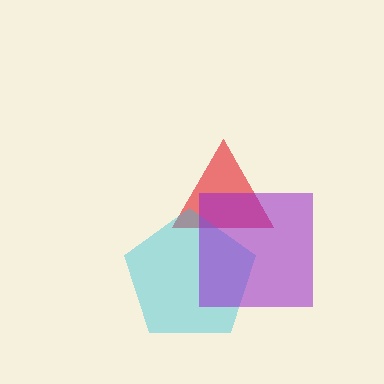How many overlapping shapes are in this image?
There are 3 overlapping shapes in the image.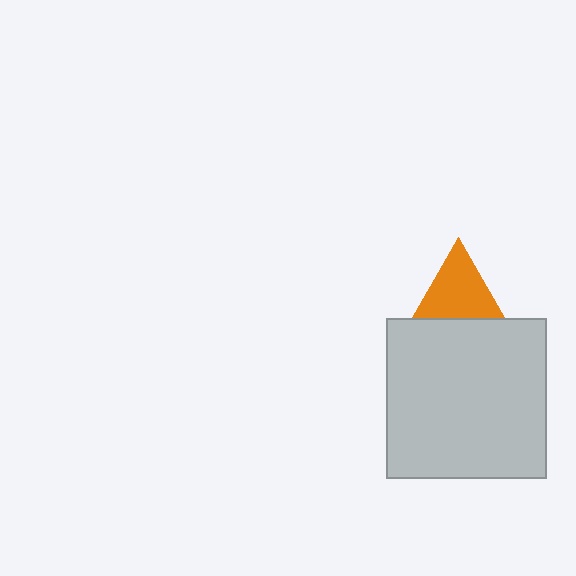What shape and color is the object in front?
The object in front is a light gray square.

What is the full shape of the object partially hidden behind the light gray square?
The partially hidden object is an orange triangle.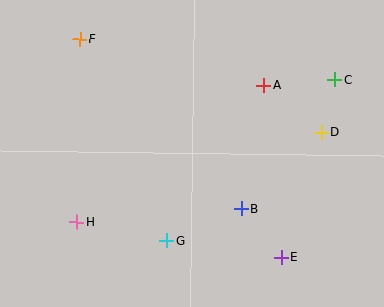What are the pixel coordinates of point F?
Point F is at (80, 39).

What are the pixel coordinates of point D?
Point D is at (322, 132).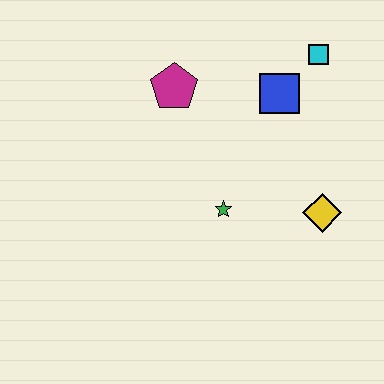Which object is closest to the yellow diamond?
The green star is closest to the yellow diamond.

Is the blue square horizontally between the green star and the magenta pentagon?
No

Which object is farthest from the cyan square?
The green star is farthest from the cyan square.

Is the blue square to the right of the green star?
Yes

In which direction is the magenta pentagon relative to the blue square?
The magenta pentagon is to the left of the blue square.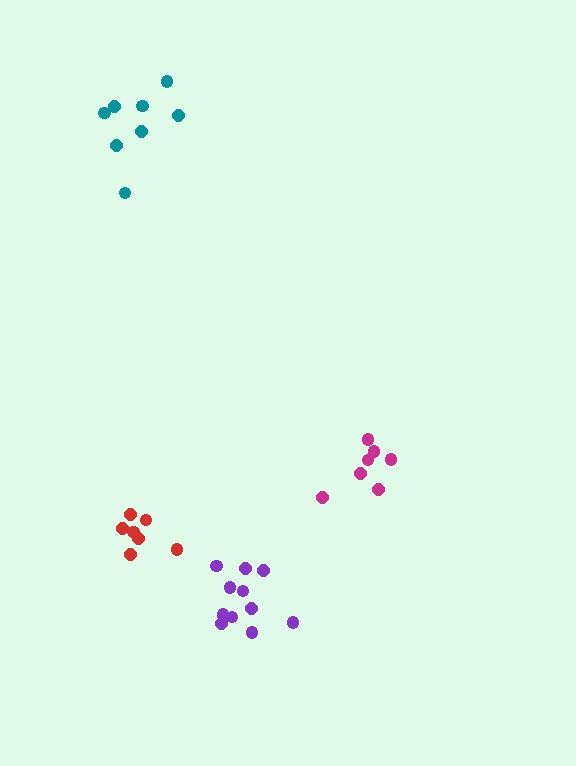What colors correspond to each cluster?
The clusters are colored: magenta, purple, red, teal.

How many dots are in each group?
Group 1: 7 dots, Group 2: 12 dots, Group 3: 7 dots, Group 4: 8 dots (34 total).